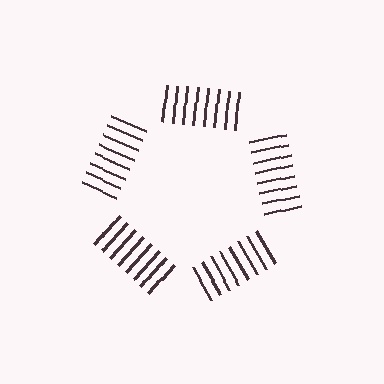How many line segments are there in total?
40 — 8 along each of the 5 edges.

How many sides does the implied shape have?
5 sides — the line-ends trace a pentagon.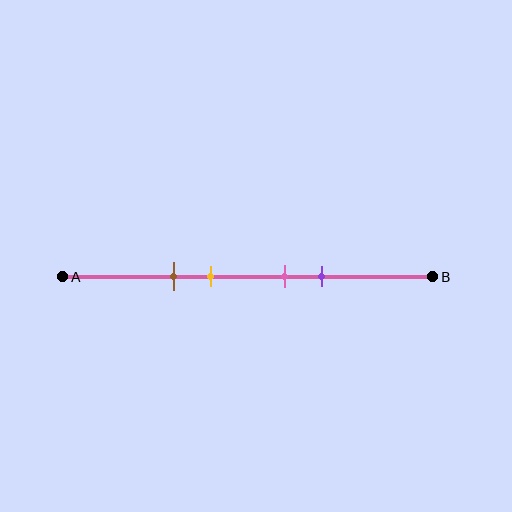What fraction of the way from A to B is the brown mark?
The brown mark is approximately 30% (0.3) of the way from A to B.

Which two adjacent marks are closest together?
The pink and purple marks are the closest adjacent pair.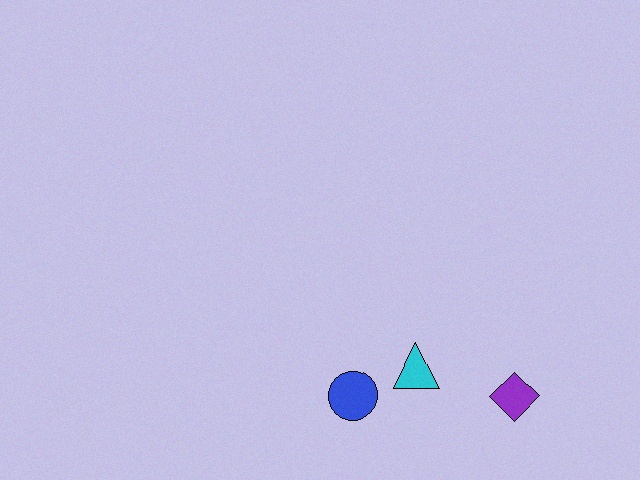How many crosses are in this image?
There are no crosses.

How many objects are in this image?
There are 3 objects.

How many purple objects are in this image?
There is 1 purple object.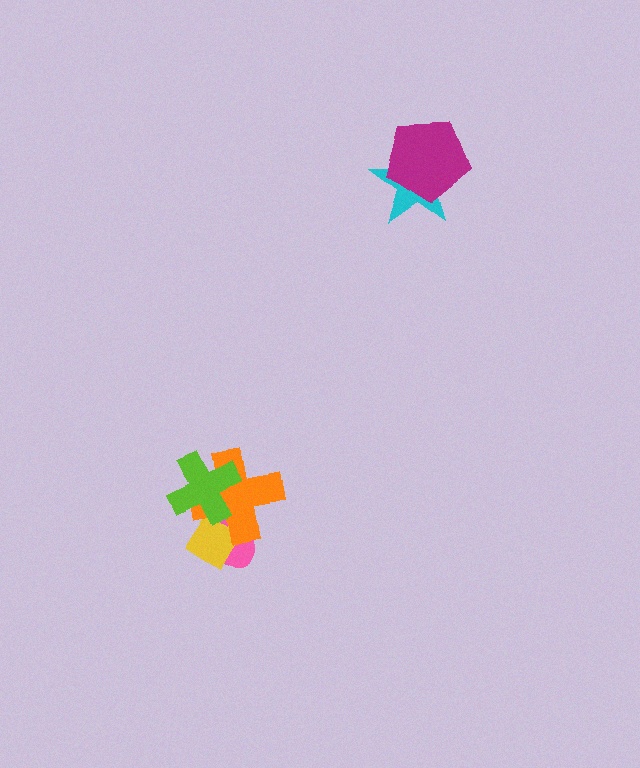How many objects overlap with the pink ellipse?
3 objects overlap with the pink ellipse.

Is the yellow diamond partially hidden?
Yes, it is partially covered by another shape.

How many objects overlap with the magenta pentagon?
1 object overlaps with the magenta pentagon.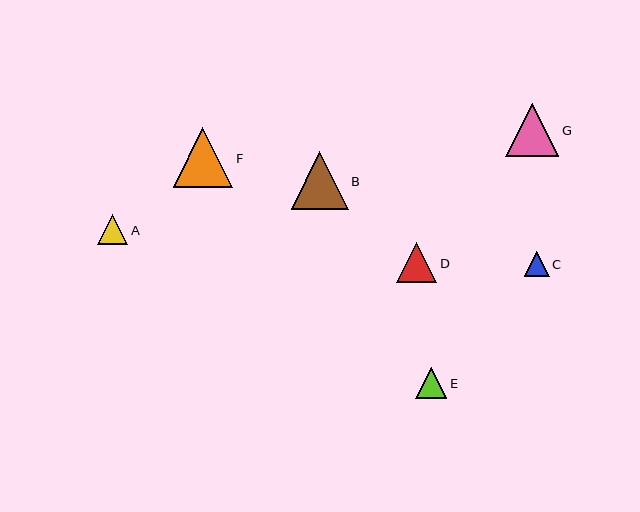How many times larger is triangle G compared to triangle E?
Triangle G is approximately 1.7 times the size of triangle E.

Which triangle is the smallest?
Triangle C is the smallest with a size of approximately 25 pixels.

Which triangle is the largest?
Triangle F is the largest with a size of approximately 60 pixels.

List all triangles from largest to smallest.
From largest to smallest: F, B, G, D, E, A, C.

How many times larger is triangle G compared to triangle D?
Triangle G is approximately 1.3 times the size of triangle D.